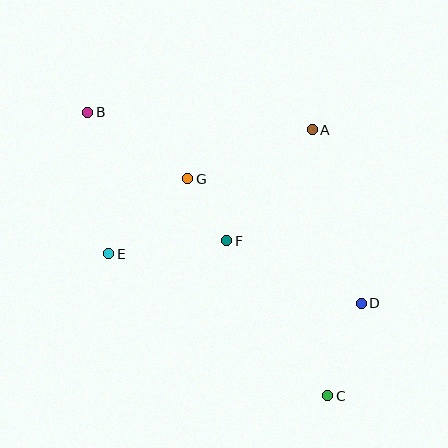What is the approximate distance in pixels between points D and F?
The distance between D and F is approximately 148 pixels.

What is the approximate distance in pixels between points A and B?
The distance between A and B is approximately 225 pixels.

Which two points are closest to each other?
Points F and G are closest to each other.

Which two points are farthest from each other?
Points B and C are farthest from each other.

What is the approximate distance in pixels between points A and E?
The distance between A and E is approximately 238 pixels.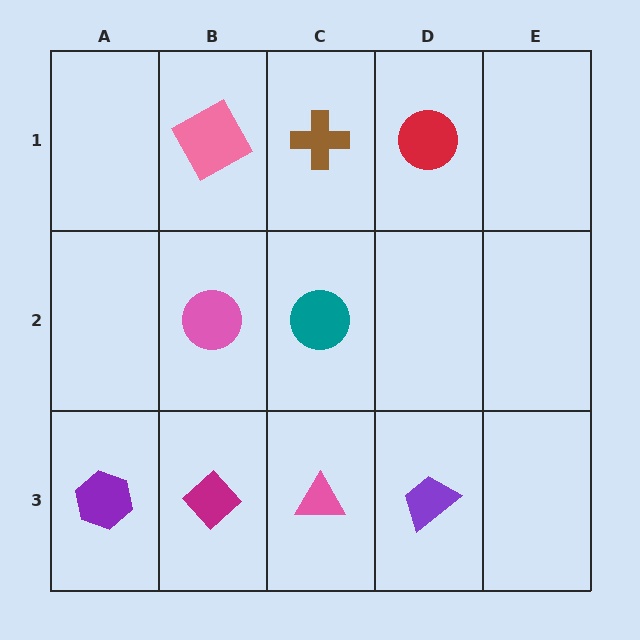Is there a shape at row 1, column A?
No, that cell is empty.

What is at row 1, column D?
A red circle.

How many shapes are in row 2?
2 shapes.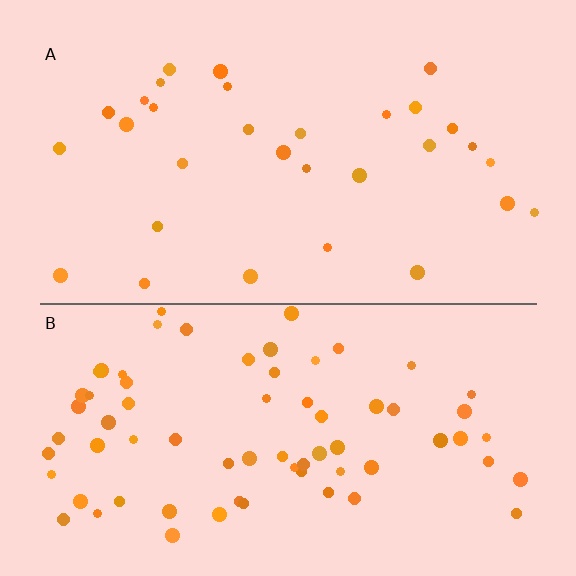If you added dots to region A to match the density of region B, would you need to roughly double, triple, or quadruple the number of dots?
Approximately double.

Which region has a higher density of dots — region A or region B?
B (the bottom).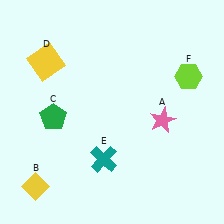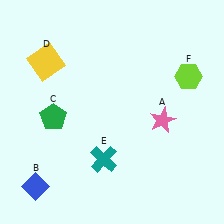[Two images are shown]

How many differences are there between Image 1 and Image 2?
There is 1 difference between the two images.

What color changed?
The diamond (B) changed from yellow in Image 1 to blue in Image 2.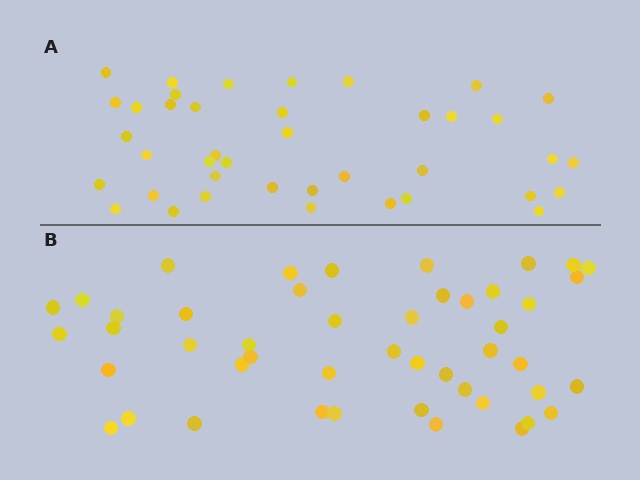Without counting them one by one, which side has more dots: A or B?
Region B (the bottom region) has more dots.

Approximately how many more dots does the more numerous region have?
Region B has roughly 8 or so more dots than region A.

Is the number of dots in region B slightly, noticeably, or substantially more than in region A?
Region B has only slightly more — the two regions are fairly close. The ratio is roughly 1.2 to 1.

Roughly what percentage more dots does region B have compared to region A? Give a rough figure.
About 20% more.